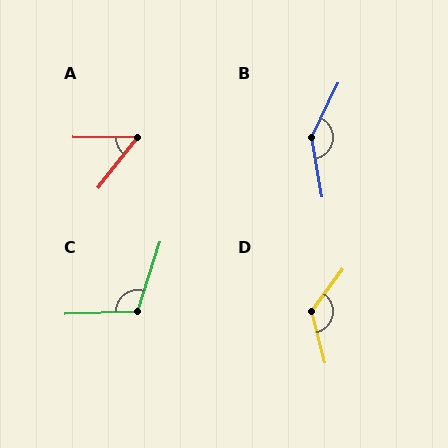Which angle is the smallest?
A, at approximately 53 degrees.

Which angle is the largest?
B, at approximately 144 degrees.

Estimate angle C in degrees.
Approximately 110 degrees.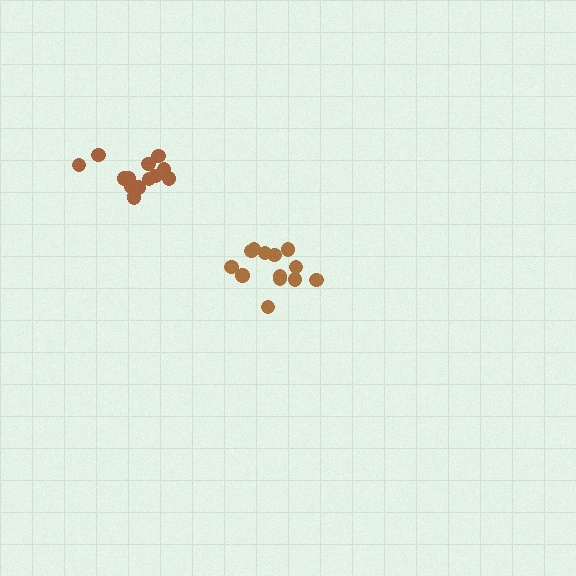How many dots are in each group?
Group 1: 14 dots, Group 2: 13 dots (27 total).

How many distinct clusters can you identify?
There are 2 distinct clusters.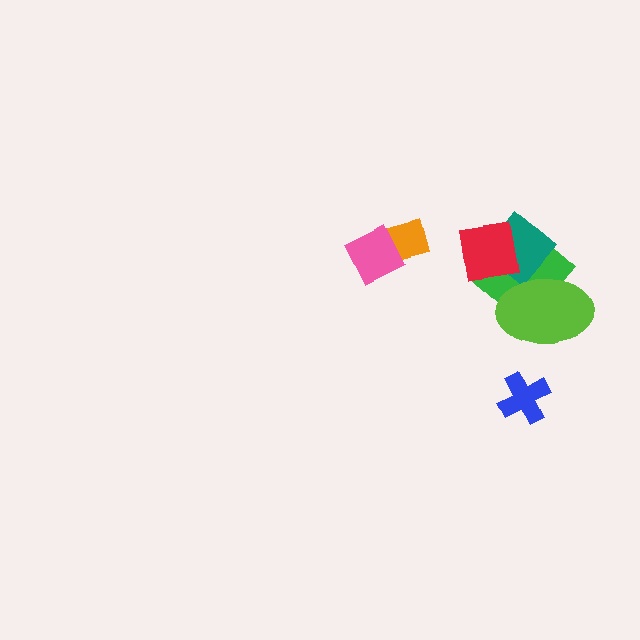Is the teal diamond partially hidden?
Yes, it is partially covered by another shape.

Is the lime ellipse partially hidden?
No, no other shape covers it.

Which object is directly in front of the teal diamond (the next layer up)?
The red square is directly in front of the teal diamond.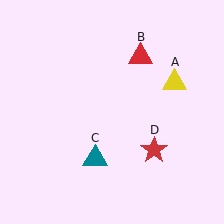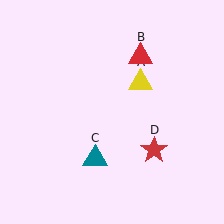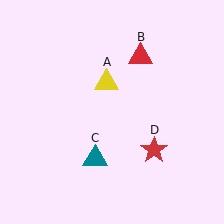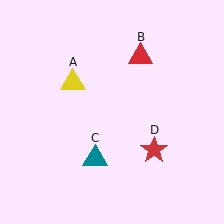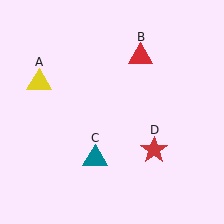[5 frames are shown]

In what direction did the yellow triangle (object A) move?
The yellow triangle (object A) moved left.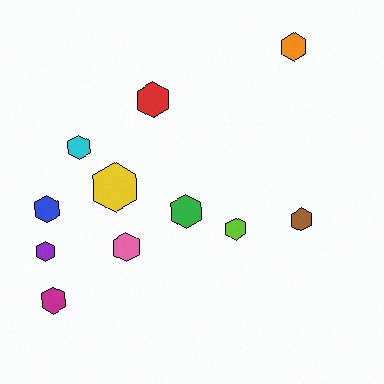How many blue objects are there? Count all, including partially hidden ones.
There is 1 blue object.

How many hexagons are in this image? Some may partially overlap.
There are 11 hexagons.